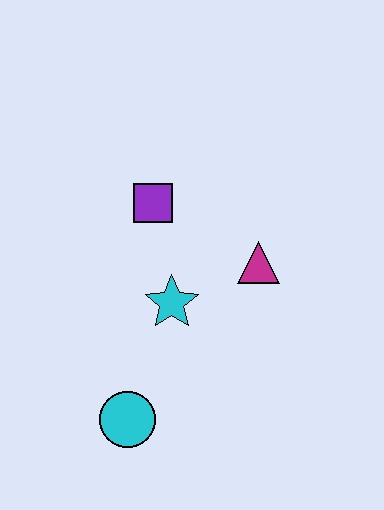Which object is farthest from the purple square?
The cyan circle is farthest from the purple square.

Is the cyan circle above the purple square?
No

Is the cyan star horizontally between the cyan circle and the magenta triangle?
Yes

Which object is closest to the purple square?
The cyan star is closest to the purple square.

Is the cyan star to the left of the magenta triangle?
Yes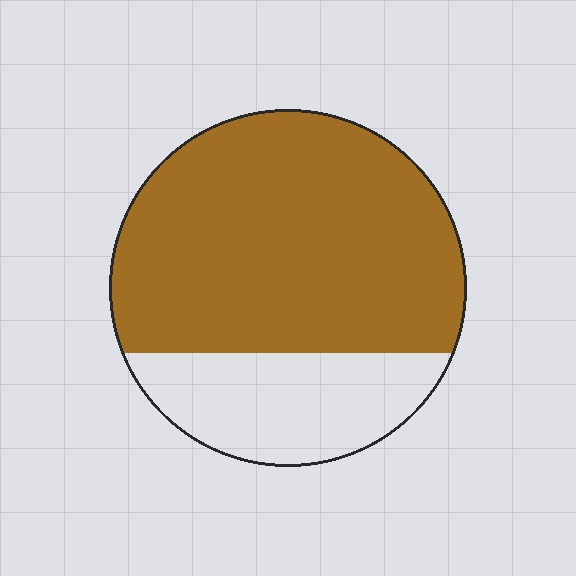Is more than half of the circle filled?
Yes.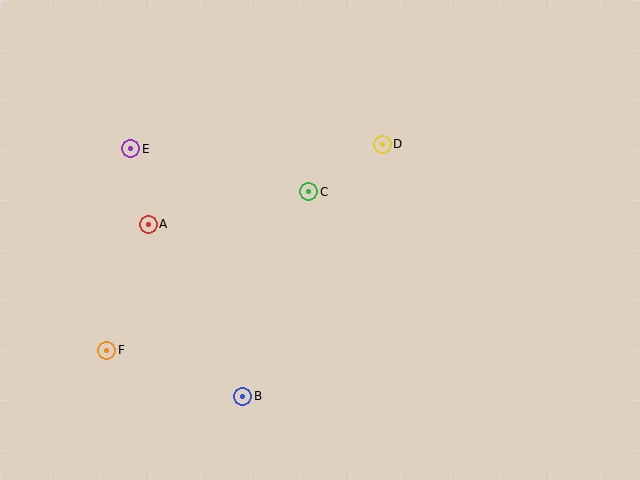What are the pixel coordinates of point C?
Point C is at (309, 192).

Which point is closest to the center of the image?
Point C at (309, 192) is closest to the center.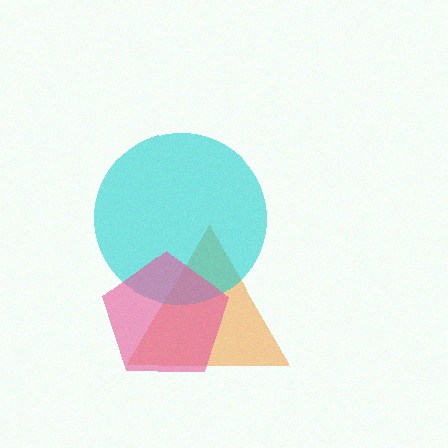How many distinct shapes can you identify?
There are 3 distinct shapes: an orange triangle, a cyan circle, a pink pentagon.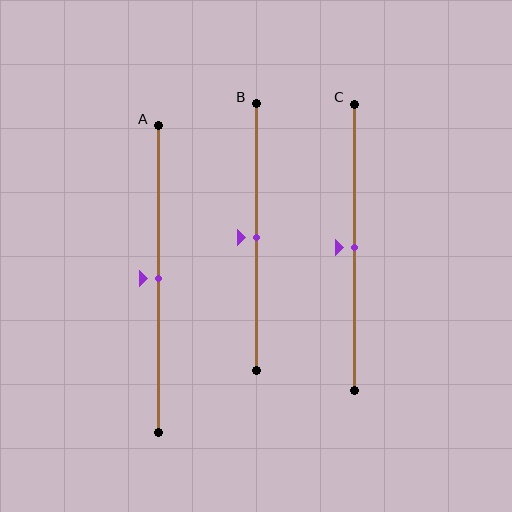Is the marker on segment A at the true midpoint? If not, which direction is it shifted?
Yes, the marker on segment A is at the true midpoint.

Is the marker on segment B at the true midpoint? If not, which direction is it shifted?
Yes, the marker on segment B is at the true midpoint.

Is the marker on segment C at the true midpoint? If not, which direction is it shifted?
Yes, the marker on segment C is at the true midpoint.